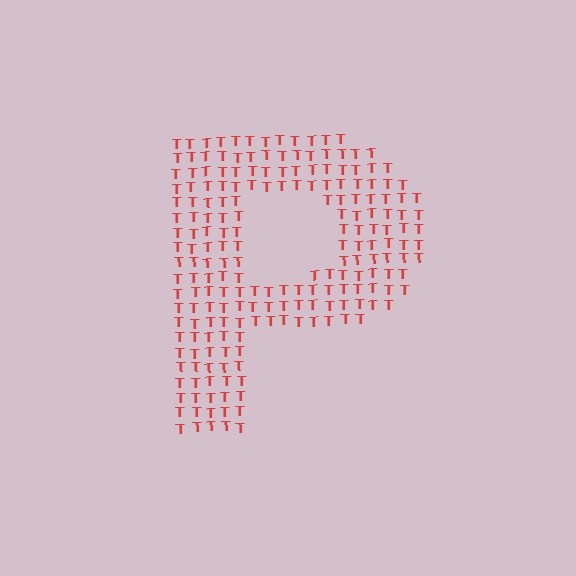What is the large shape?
The large shape is the letter P.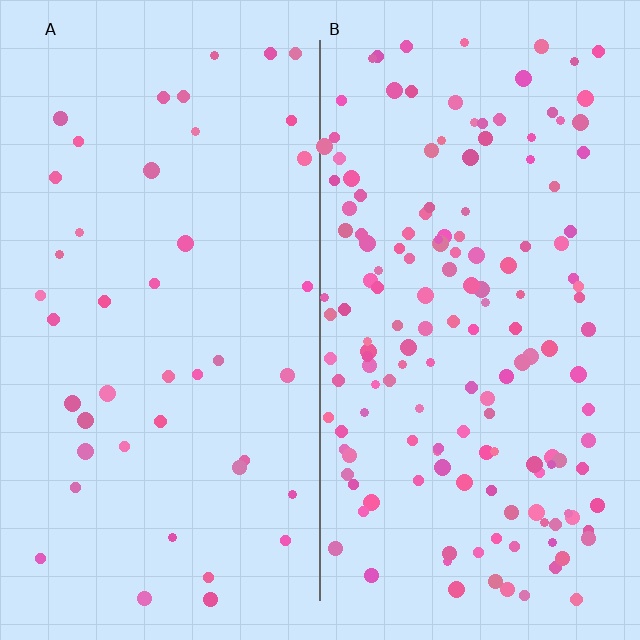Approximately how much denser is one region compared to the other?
Approximately 3.6× — region B over region A.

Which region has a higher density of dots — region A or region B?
B (the right).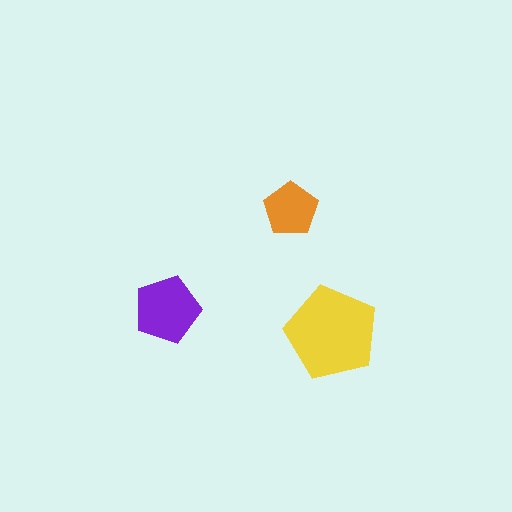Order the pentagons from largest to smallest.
the yellow one, the purple one, the orange one.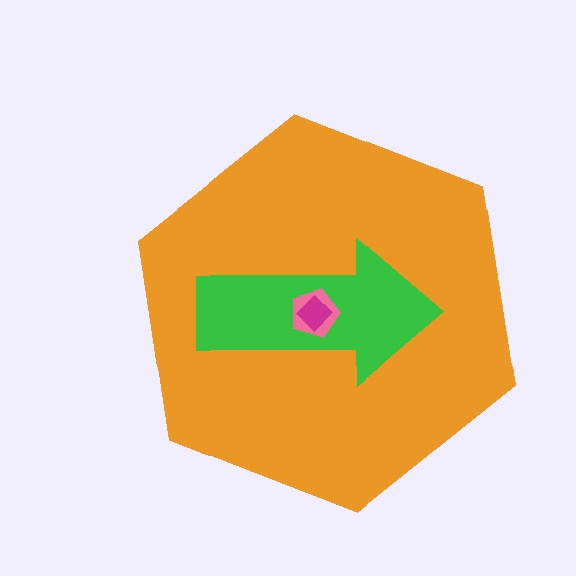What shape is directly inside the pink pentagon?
The magenta diamond.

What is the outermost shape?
The orange hexagon.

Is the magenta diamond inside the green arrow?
Yes.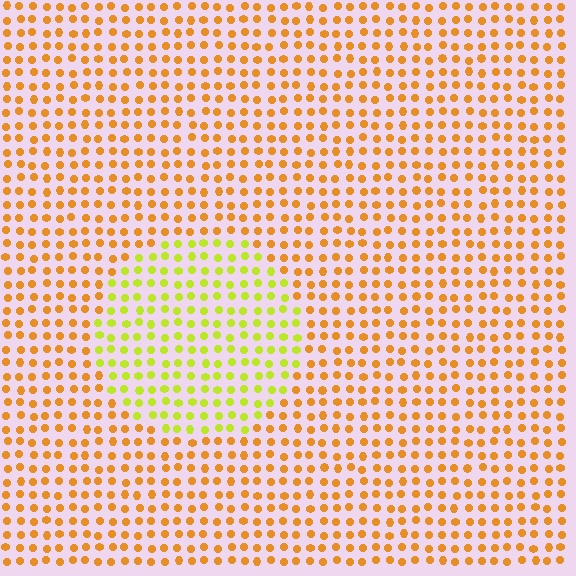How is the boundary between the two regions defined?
The boundary is defined purely by a slight shift in hue (about 42 degrees). Spacing, size, and orientation are identical on both sides.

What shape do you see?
I see a circle.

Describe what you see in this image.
The image is filled with small orange elements in a uniform arrangement. A circle-shaped region is visible where the elements are tinted to a slightly different hue, forming a subtle color boundary.